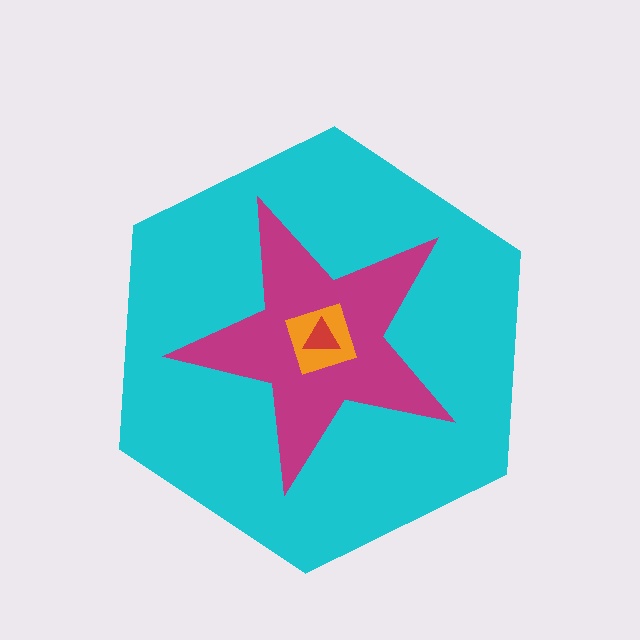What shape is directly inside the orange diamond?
The red triangle.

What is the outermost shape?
The cyan hexagon.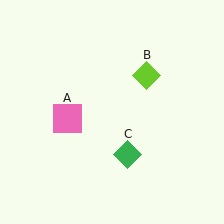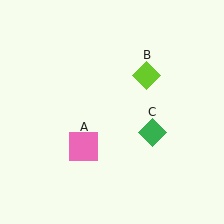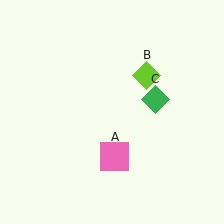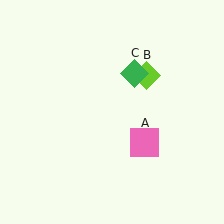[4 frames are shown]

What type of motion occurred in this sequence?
The pink square (object A), green diamond (object C) rotated counterclockwise around the center of the scene.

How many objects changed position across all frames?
2 objects changed position: pink square (object A), green diamond (object C).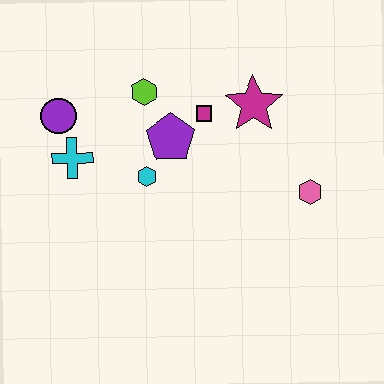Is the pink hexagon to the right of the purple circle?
Yes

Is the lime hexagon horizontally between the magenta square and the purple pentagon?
No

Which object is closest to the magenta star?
The magenta square is closest to the magenta star.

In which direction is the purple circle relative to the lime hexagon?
The purple circle is to the left of the lime hexagon.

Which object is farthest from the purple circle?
The pink hexagon is farthest from the purple circle.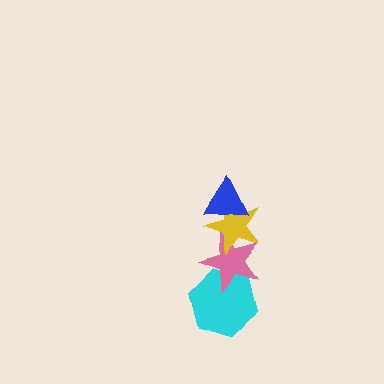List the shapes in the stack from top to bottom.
From top to bottom: the blue triangle, the yellow star, the pink star, the cyan hexagon.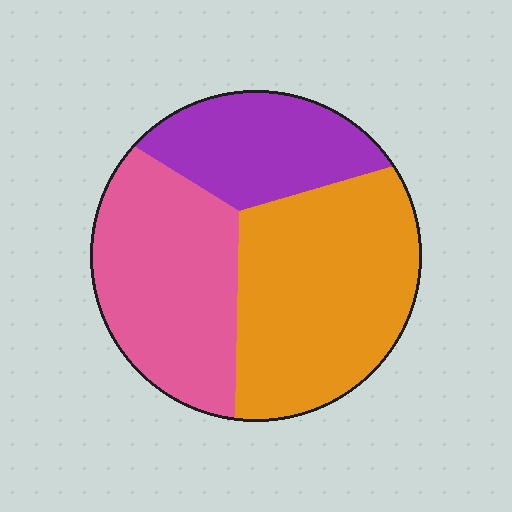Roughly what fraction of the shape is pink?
Pink takes up about one third (1/3) of the shape.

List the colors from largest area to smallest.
From largest to smallest: orange, pink, purple.